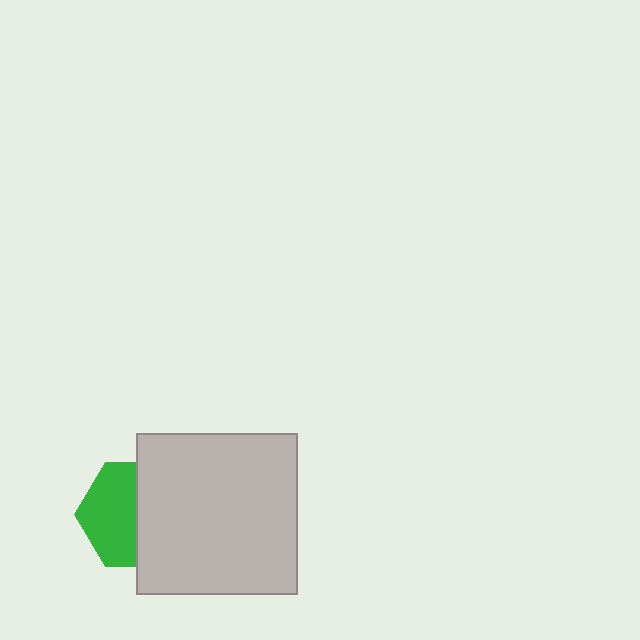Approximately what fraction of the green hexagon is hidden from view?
Roughly 50% of the green hexagon is hidden behind the light gray square.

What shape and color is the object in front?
The object in front is a light gray square.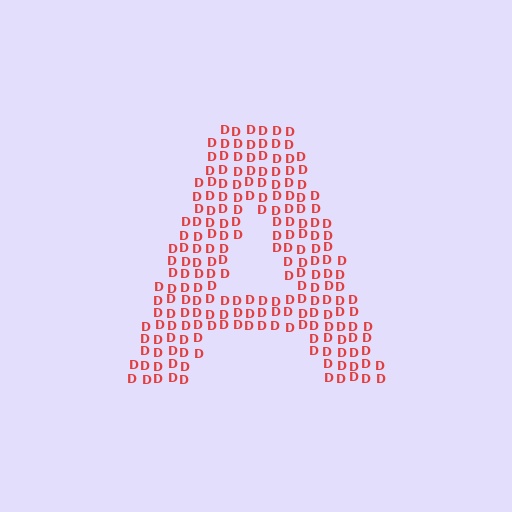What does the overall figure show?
The overall figure shows the letter A.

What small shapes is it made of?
It is made of small letter D's.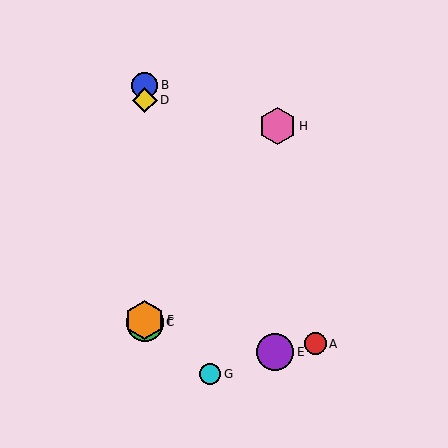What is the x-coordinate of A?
Object A is at x≈315.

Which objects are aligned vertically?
Objects B, C, D, F are aligned vertically.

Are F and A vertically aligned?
No, F is at x≈145 and A is at x≈315.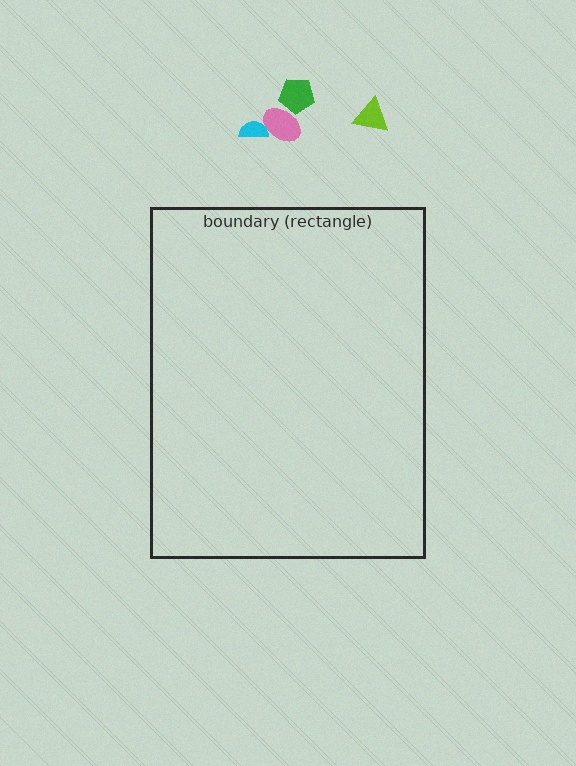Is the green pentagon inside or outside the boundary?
Outside.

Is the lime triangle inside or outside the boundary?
Outside.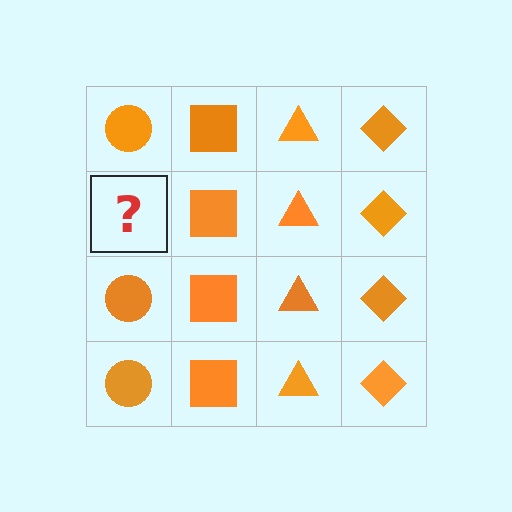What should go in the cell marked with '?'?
The missing cell should contain an orange circle.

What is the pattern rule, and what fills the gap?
The rule is that each column has a consistent shape. The gap should be filled with an orange circle.